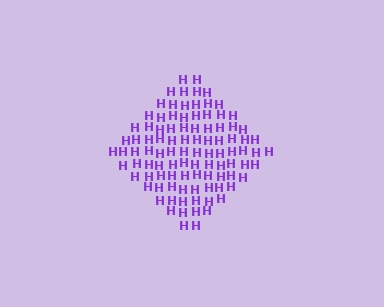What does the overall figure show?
The overall figure shows a diamond.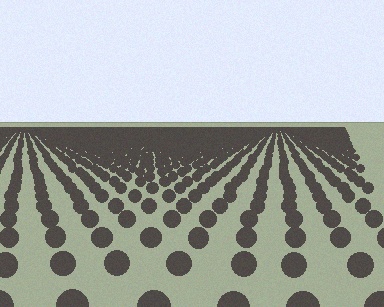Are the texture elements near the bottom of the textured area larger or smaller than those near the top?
Larger. Near the bottom, elements are closer to the viewer and appear at a bigger on-screen size.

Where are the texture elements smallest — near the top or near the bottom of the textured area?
Near the top.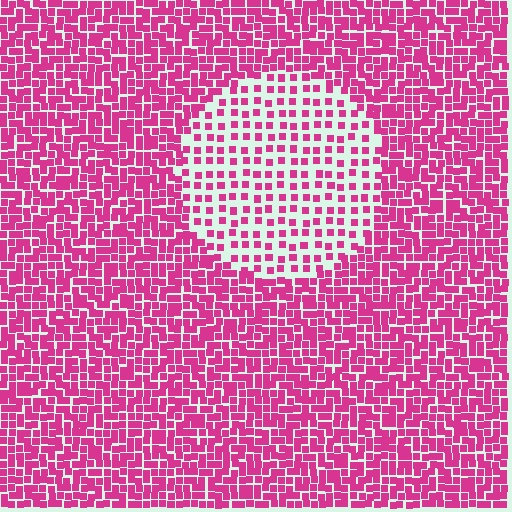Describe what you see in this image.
The image contains small magenta elements arranged at two different densities. A circle-shaped region is visible where the elements are less densely packed than the surrounding area.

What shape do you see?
I see a circle.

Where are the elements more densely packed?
The elements are more densely packed outside the circle boundary.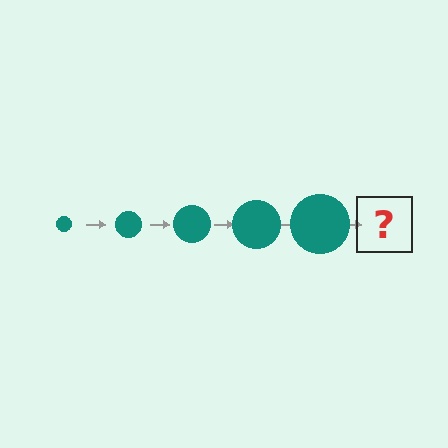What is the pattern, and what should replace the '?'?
The pattern is that the circle gets progressively larger each step. The '?' should be a teal circle, larger than the previous one.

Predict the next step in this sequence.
The next step is a teal circle, larger than the previous one.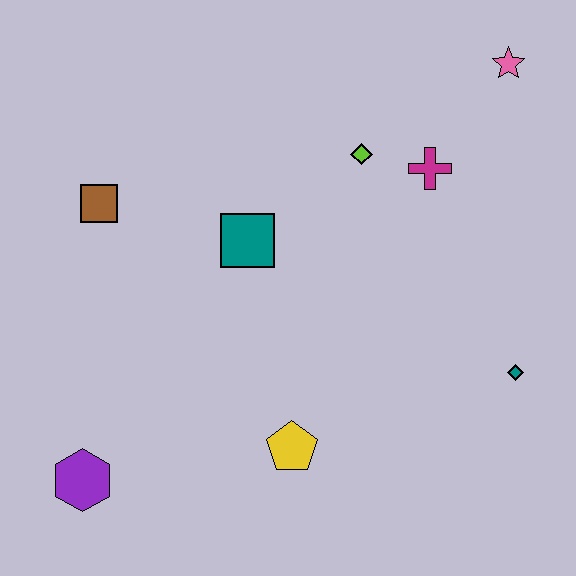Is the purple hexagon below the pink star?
Yes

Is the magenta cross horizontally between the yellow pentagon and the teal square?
No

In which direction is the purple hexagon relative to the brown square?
The purple hexagon is below the brown square.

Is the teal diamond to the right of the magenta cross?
Yes